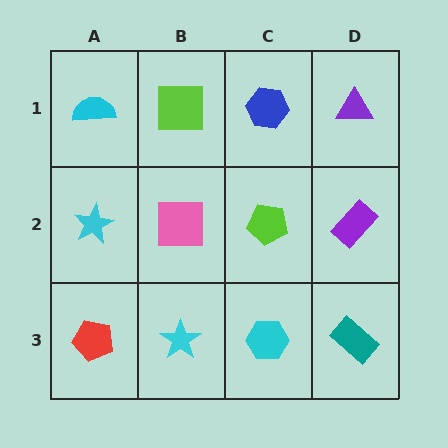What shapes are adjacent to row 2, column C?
A blue hexagon (row 1, column C), a cyan hexagon (row 3, column C), a pink square (row 2, column B), a purple rectangle (row 2, column D).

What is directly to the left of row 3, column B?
A red pentagon.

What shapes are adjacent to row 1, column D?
A purple rectangle (row 2, column D), a blue hexagon (row 1, column C).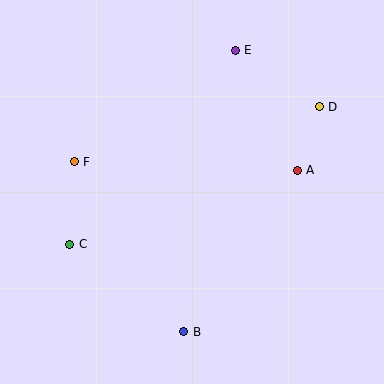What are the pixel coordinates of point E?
Point E is at (235, 50).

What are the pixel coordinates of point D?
Point D is at (319, 107).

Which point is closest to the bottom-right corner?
Point B is closest to the bottom-right corner.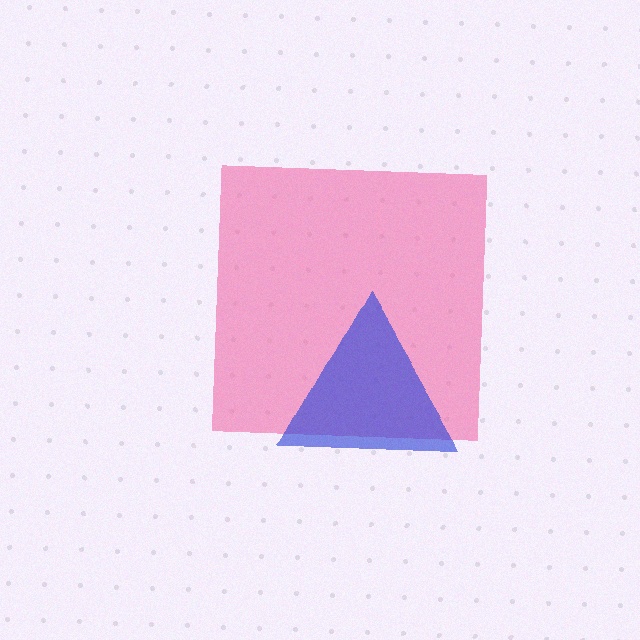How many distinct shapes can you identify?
There are 2 distinct shapes: a pink square, a blue triangle.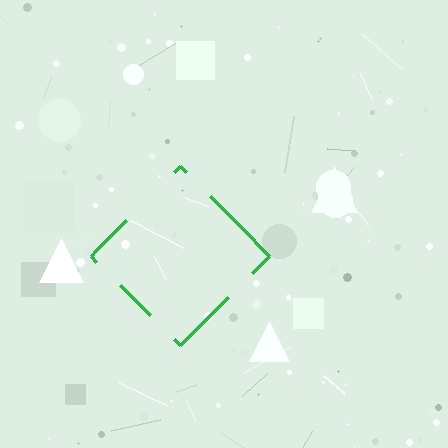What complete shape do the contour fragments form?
The contour fragments form a diamond.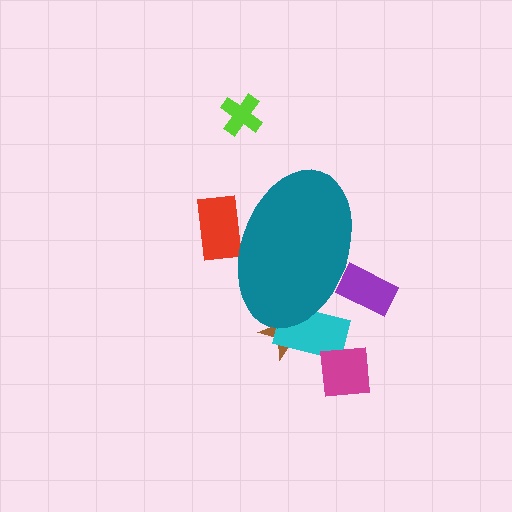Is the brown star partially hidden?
Yes, the brown star is partially hidden behind the teal ellipse.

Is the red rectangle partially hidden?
Yes, the red rectangle is partially hidden behind the teal ellipse.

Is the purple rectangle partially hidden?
Yes, the purple rectangle is partially hidden behind the teal ellipse.